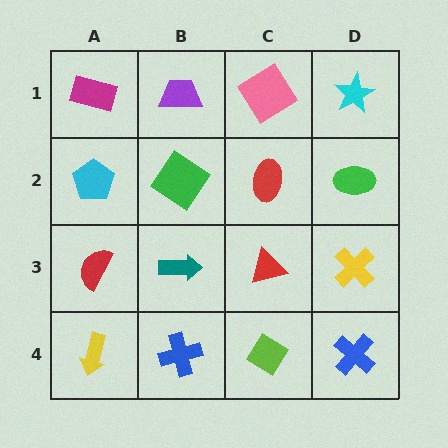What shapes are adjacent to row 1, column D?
A green ellipse (row 2, column D), a pink diamond (row 1, column C).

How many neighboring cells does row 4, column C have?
3.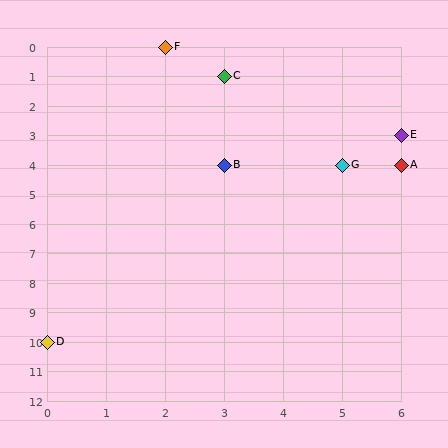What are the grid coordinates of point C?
Point C is at grid coordinates (3, 1).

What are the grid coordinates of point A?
Point A is at grid coordinates (6, 4).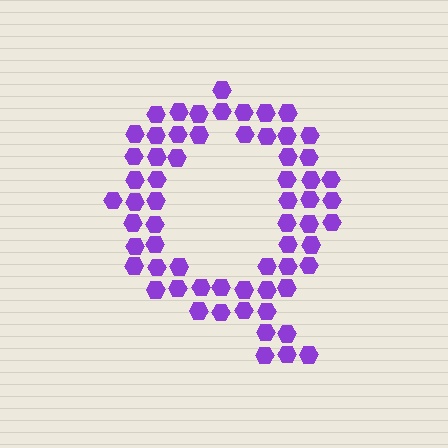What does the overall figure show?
The overall figure shows the letter Q.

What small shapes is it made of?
It is made of small hexagons.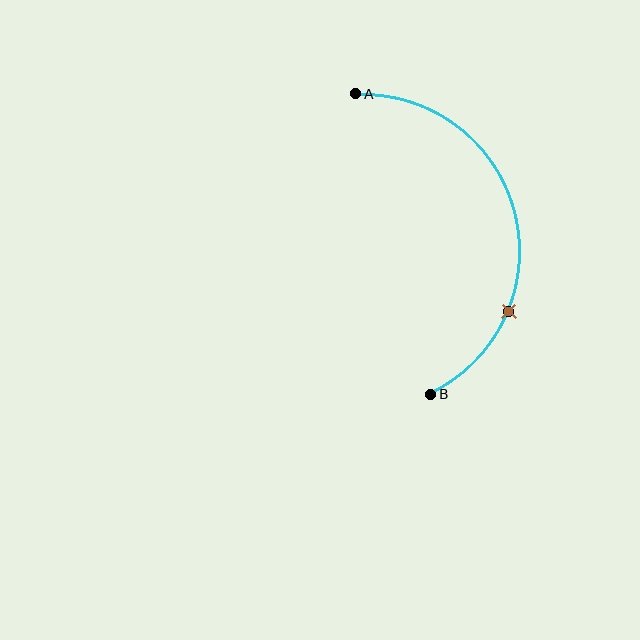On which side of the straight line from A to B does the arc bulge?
The arc bulges to the right of the straight line connecting A and B.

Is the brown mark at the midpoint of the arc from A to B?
No. The brown mark lies on the arc but is closer to endpoint B. The arc midpoint would be at the point on the curve equidistant along the arc from both A and B.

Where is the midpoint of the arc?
The arc midpoint is the point on the curve farthest from the straight line joining A and B. It sits to the right of that line.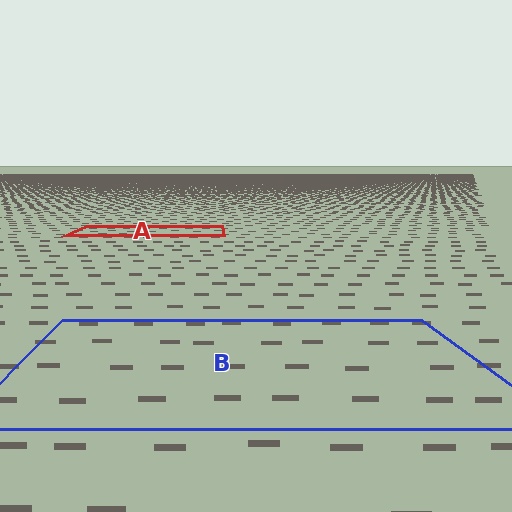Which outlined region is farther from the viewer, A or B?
Region A is farther from the viewer — the texture elements inside it appear smaller and more densely packed.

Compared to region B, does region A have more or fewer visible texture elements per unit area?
Region A has more texture elements per unit area — they are packed more densely because it is farther away.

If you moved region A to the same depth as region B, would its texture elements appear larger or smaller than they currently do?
They would appear larger. At a closer depth, the same texture elements are projected at a bigger on-screen size.